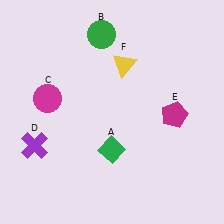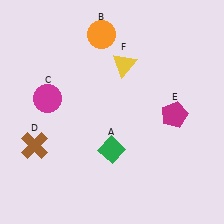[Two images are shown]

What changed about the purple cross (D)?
In Image 1, D is purple. In Image 2, it changed to brown.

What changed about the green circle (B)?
In Image 1, B is green. In Image 2, it changed to orange.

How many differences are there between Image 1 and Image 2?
There are 2 differences between the two images.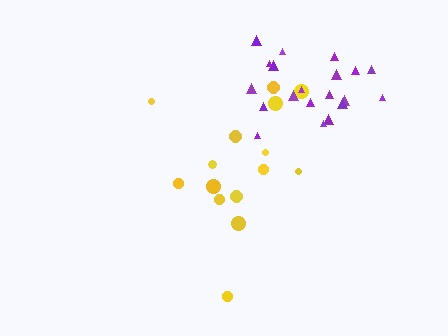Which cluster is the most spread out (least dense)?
Yellow.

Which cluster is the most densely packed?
Purple.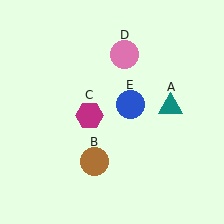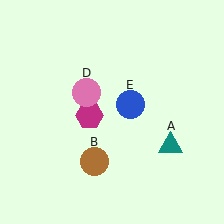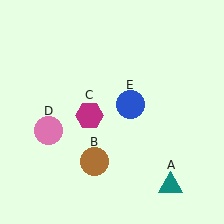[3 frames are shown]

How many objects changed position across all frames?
2 objects changed position: teal triangle (object A), pink circle (object D).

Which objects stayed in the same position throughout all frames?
Brown circle (object B) and magenta hexagon (object C) and blue circle (object E) remained stationary.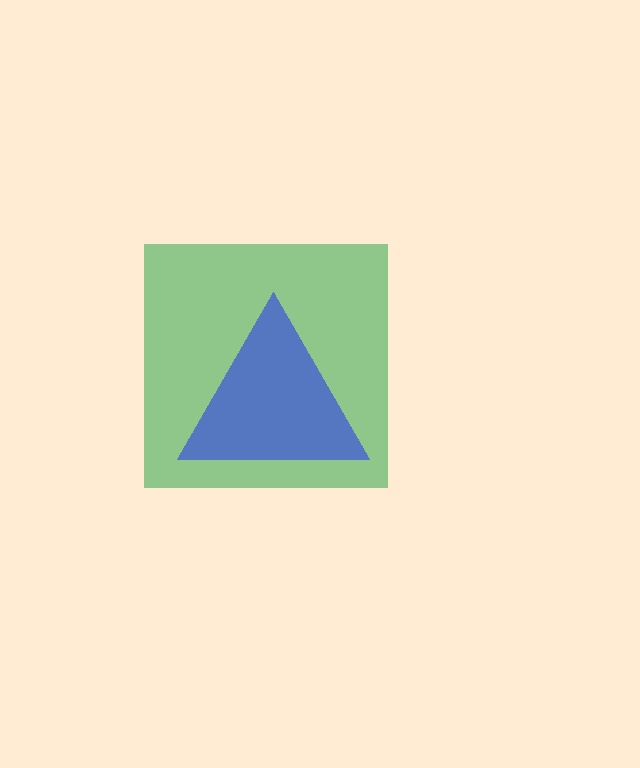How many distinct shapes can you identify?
There are 2 distinct shapes: a green square, a blue triangle.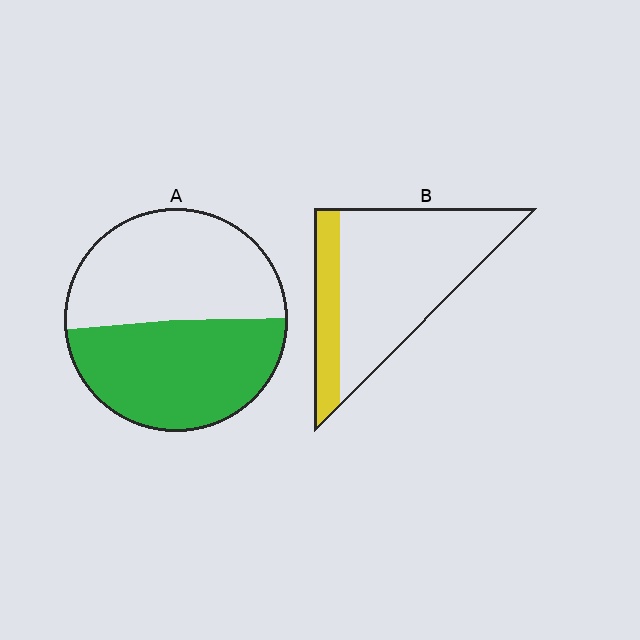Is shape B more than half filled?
No.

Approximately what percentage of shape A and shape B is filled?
A is approximately 50% and B is approximately 20%.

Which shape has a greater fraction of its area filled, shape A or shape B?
Shape A.